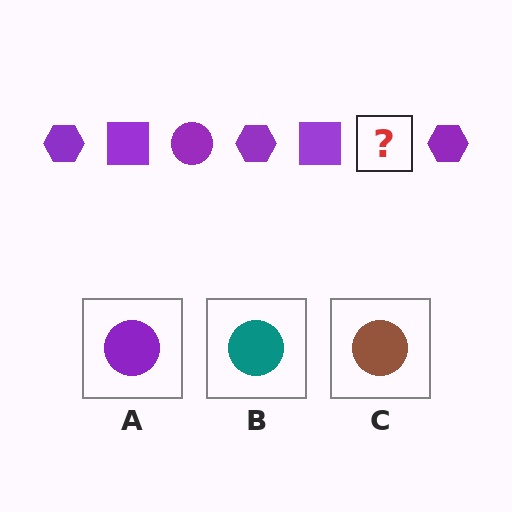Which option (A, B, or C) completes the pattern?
A.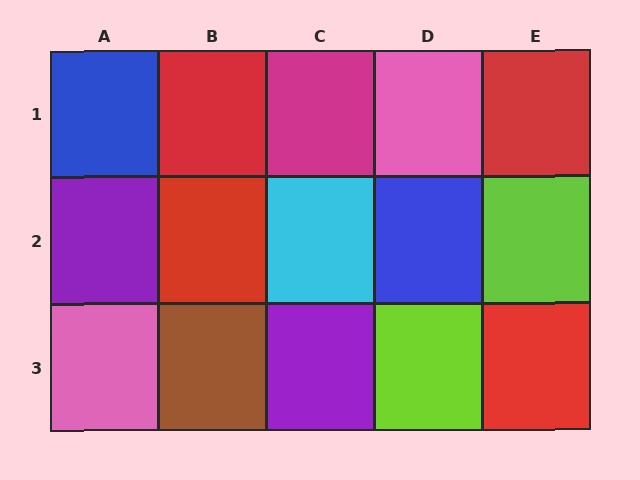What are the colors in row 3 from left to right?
Pink, brown, purple, lime, red.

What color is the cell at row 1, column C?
Magenta.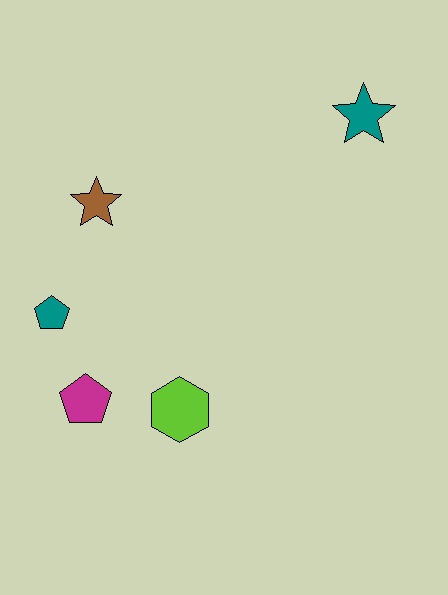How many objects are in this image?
There are 5 objects.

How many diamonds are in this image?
There are no diamonds.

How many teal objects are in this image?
There are 2 teal objects.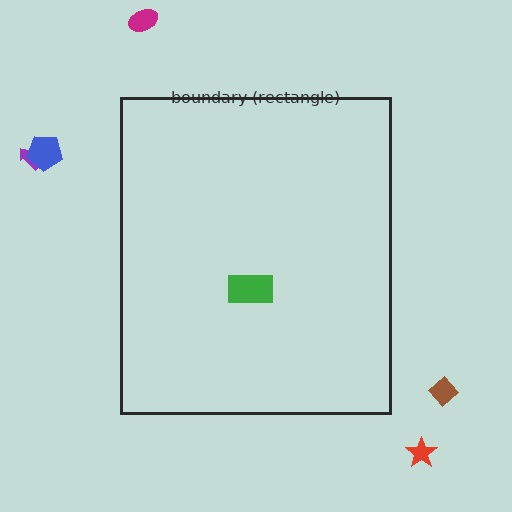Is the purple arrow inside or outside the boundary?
Outside.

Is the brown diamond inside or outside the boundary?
Outside.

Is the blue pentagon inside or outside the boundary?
Outside.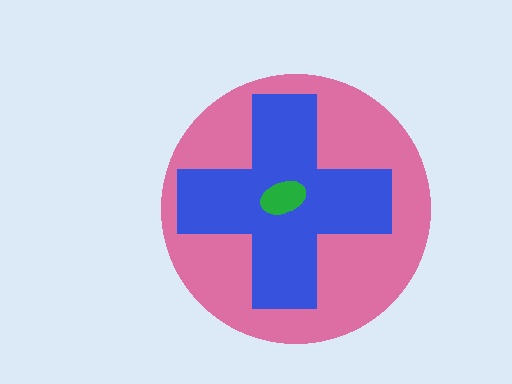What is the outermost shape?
The pink circle.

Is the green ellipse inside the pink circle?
Yes.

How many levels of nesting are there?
3.